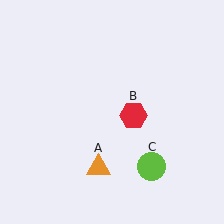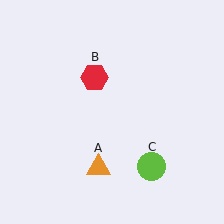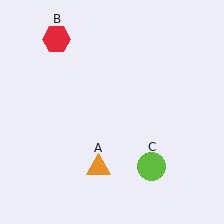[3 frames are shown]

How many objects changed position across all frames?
1 object changed position: red hexagon (object B).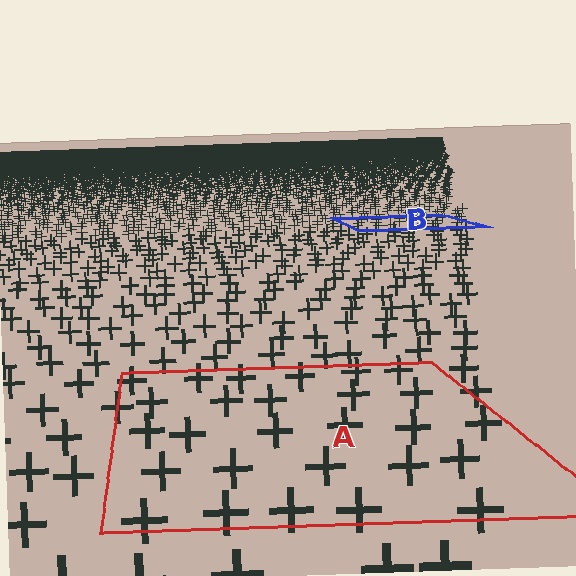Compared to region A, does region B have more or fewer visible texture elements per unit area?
Region B has more texture elements per unit area — they are packed more densely because it is farther away.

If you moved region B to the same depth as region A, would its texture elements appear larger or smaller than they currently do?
They would appear larger. At a closer depth, the same texture elements are projected at a bigger on-screen size.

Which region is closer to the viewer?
Region A is closer. The texture elements there are larger and more spread out.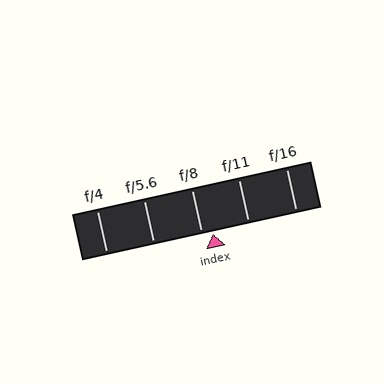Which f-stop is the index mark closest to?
The index mark is closest to f/8.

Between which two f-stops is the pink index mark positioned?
The index mark is between f/8 and f/11.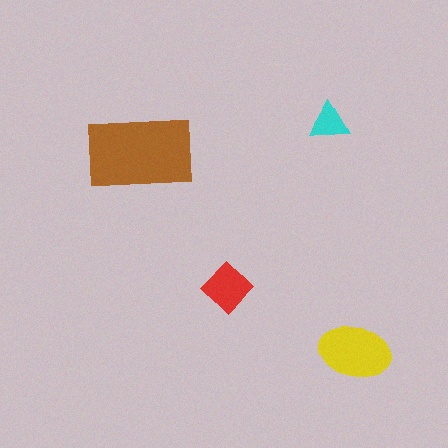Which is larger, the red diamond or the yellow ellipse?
The yellow ellipse.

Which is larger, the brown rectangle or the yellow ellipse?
The brown rectangle.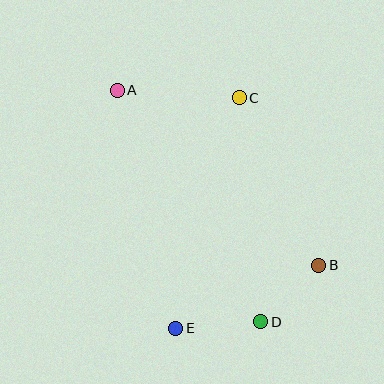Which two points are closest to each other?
Points B and D are closest to each other.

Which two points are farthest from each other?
Points A and D are farthest from each other.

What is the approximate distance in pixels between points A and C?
The distance between A and C is approximately 122 pixels.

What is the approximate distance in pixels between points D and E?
The distance between D and E is approximately 85 pixels.